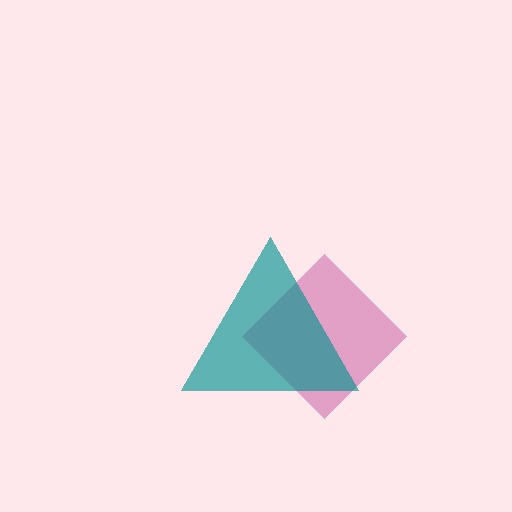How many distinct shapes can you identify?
There are 2 distinct shapes: a magenta diamond, a teal triangle.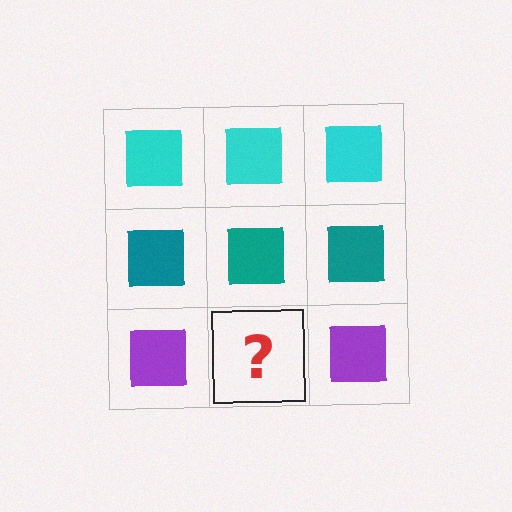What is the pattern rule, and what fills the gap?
The rule is that each row has a consistent color. The gap should be filled with a purple square.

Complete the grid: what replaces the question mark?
The question mark should be replaced with a purple square.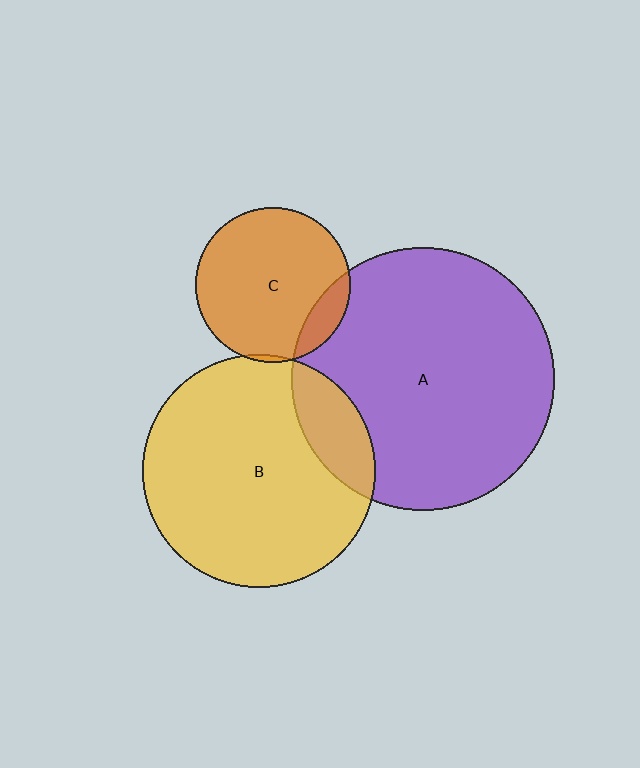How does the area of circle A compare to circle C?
Approximately 2.9 times.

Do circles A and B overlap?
Yes.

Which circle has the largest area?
Circle A (purple).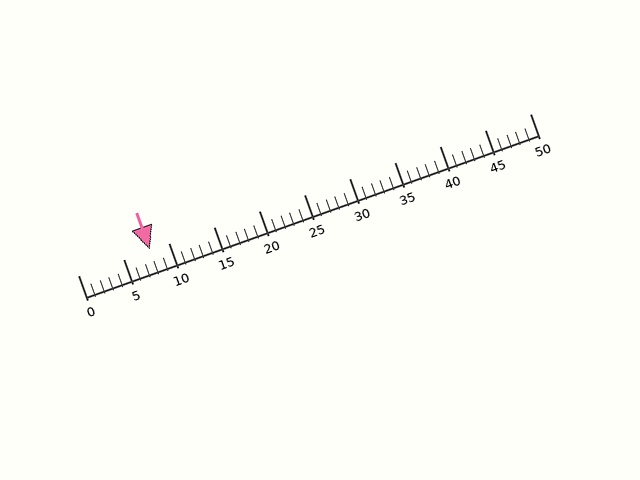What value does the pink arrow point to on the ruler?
The pink arrow points to approximately 8.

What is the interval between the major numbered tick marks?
The major tick marks are spaced 5 units apart.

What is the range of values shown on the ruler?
The ruler shows values from 0 to 50.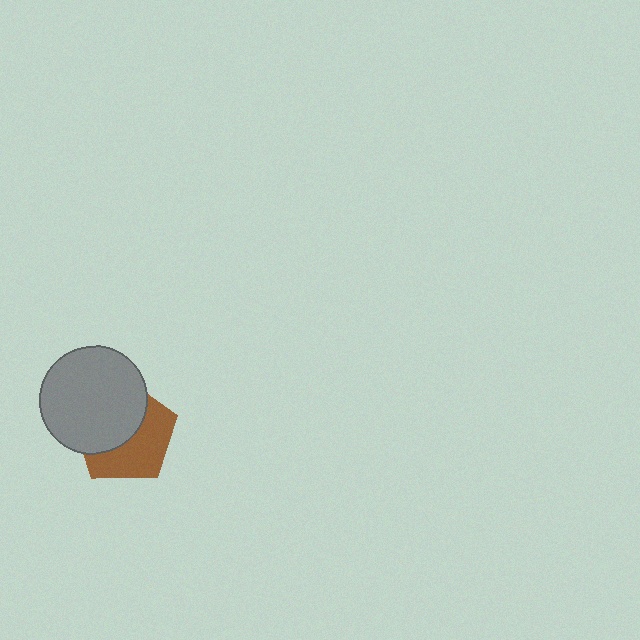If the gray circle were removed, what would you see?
You would see the complete brown pentagon.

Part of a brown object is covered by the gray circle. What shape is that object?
It is a pentagon.